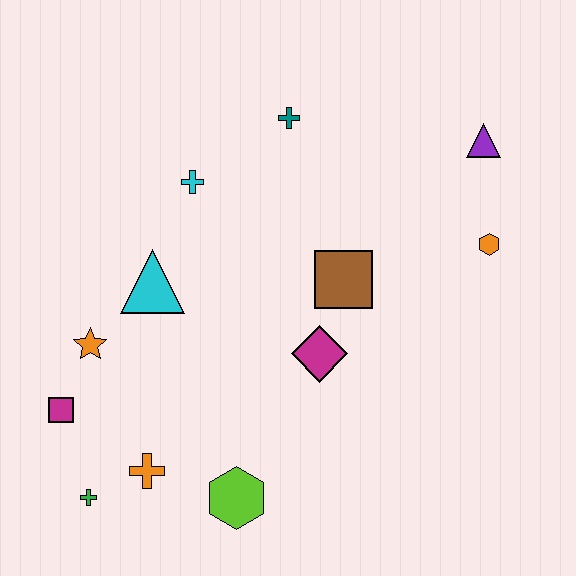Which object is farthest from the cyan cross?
The green cross is farthest from the cyan cross.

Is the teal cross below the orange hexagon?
No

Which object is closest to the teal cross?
The cyan cross is closest to the teal cross.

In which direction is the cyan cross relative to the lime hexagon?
The cyan cross is above the lime hexagon.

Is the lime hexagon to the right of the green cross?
Yes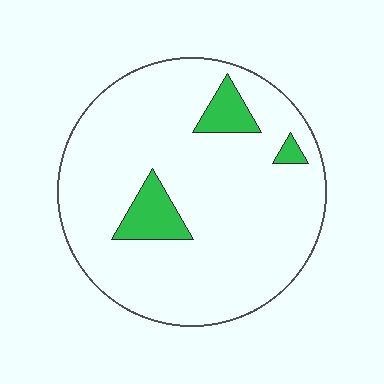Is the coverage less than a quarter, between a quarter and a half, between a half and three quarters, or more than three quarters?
Less than a quarter.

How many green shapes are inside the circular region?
3.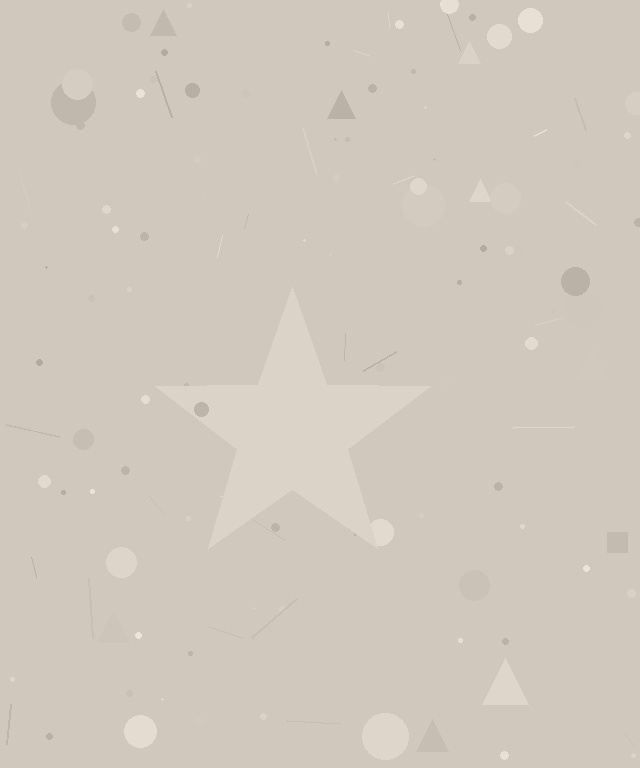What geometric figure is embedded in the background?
A star is embedded in the background.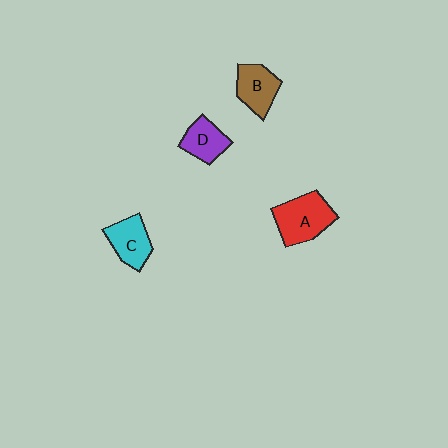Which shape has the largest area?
Shape A (red).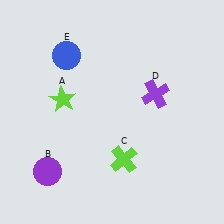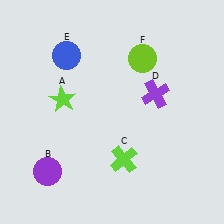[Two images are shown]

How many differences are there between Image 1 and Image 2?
There is 1 difference between the two images.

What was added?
A lime circle (F) was added in Image 2.